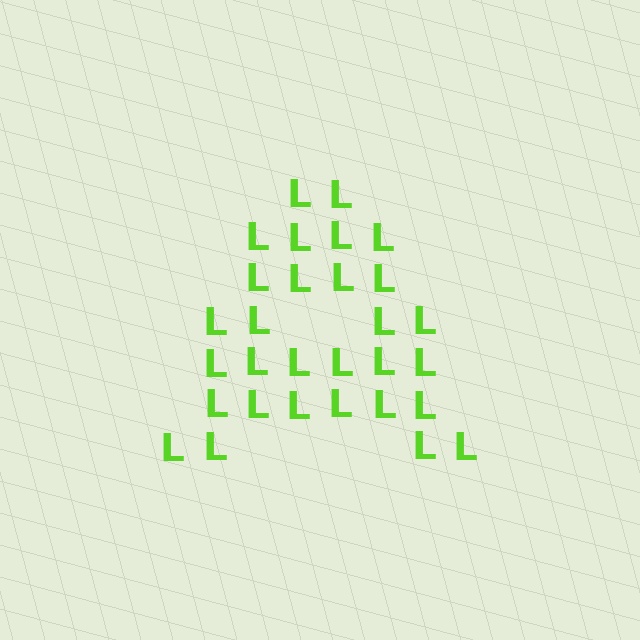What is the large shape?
The large shape is the letter A.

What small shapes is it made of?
It is made of small letter L's.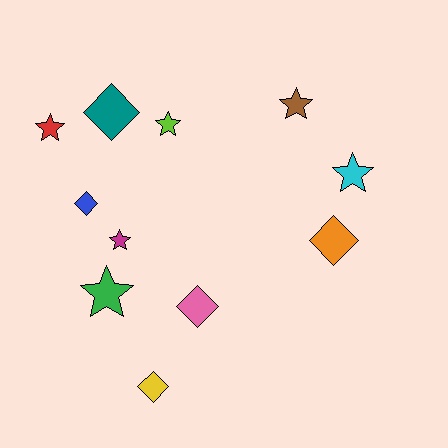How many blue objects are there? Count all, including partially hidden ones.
There is 1 blue object.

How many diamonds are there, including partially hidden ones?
There are 5 diamonds.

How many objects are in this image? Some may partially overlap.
There are 11 objects.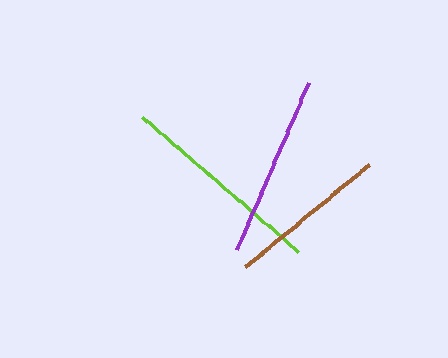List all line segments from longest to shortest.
From longest to shortest: lime, purple, brown.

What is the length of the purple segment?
The purple segment is approximately 181 pixels long.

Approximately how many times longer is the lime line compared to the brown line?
The lime line is approximately 1.3 times the length of the brown line.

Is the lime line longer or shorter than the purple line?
The lime line is longer than the purple line.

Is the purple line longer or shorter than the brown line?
The purple line is longer than the brown line.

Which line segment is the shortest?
The brown line is the shortest at approximately 161 pixels.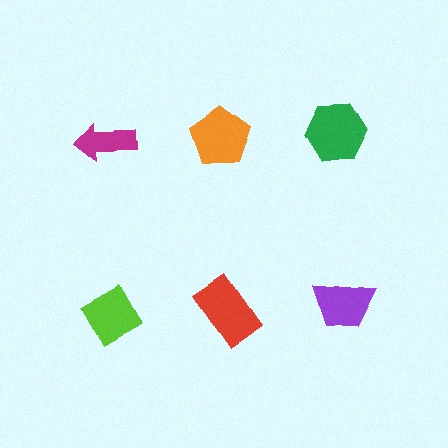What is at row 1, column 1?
A magenta arrow.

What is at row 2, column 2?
A red rectangle.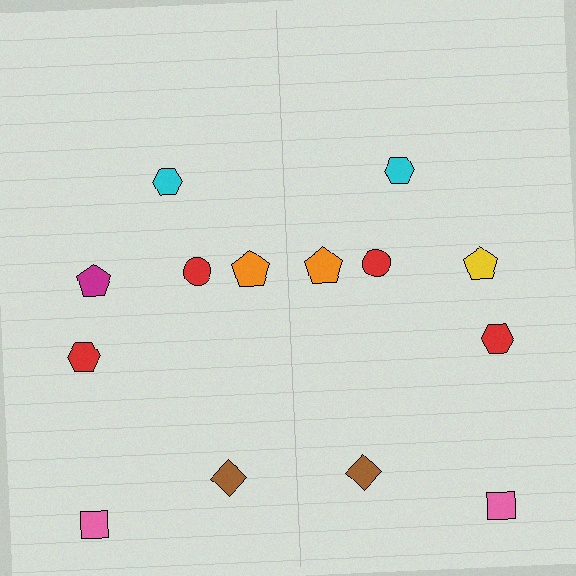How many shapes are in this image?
There are 14 shapes in this image.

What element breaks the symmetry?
The yellow pentagon on the right side breaks the symmetry — its mirror counterpart is magenta.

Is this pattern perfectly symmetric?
No, the pattern is not perfectly symmetric. The yellow pentagon on the right side breaks the symmetry — its mirror counterpart is magenta.